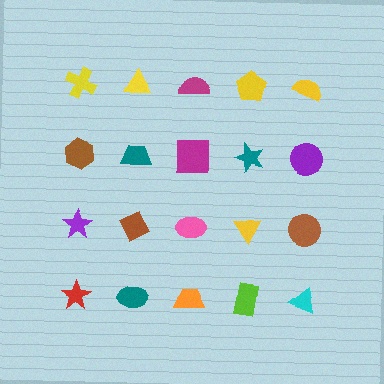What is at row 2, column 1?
A brown hexagon.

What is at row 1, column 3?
A magenta semicircle.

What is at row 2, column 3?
A magenta square.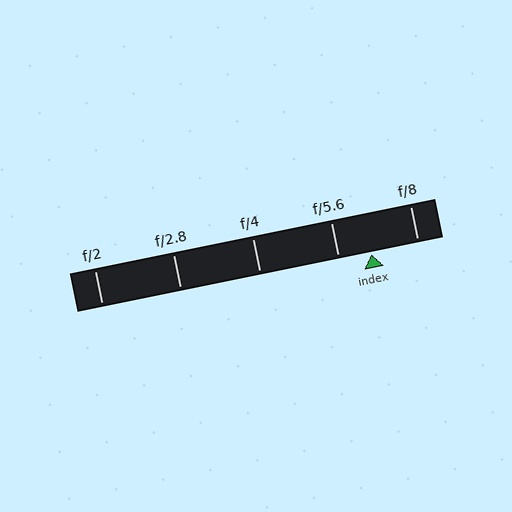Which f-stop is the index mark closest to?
The index mark is closest to f/5.6.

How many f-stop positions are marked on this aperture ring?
There are 5 f-stop positions marked.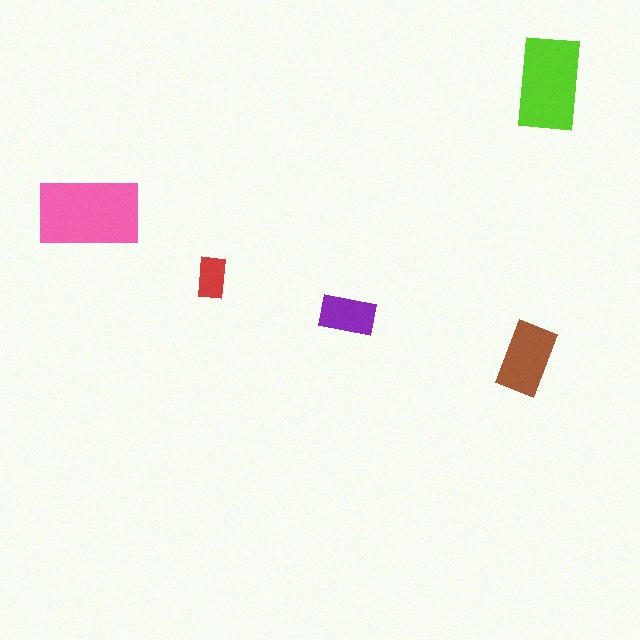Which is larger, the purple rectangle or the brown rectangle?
The brown one.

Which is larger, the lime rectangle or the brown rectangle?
The lime one.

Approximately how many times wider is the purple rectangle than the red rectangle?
About 1.5 times wider.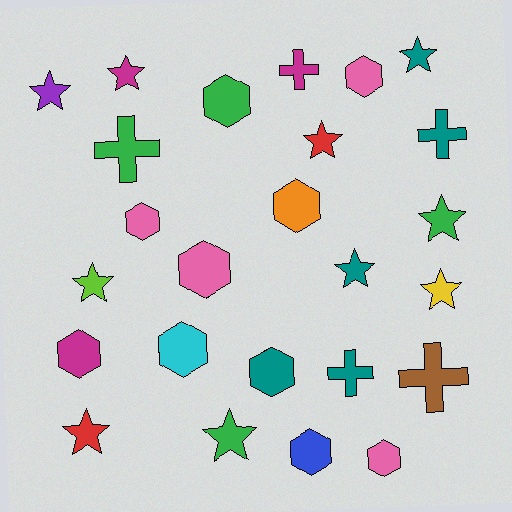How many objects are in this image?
There are 25 objects.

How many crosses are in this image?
There are 5 crosses.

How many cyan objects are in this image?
There is 1 cyan object.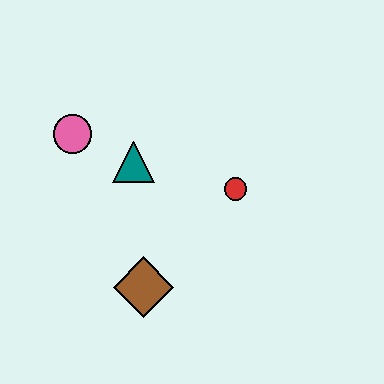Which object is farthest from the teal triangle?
The brown diamond is farthest from the teal triangle.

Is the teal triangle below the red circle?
No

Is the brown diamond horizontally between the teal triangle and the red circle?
Yes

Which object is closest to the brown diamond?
The teal triangle is closest to the brown diamond.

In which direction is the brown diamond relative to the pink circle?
The brown diamond is below the pink circle.